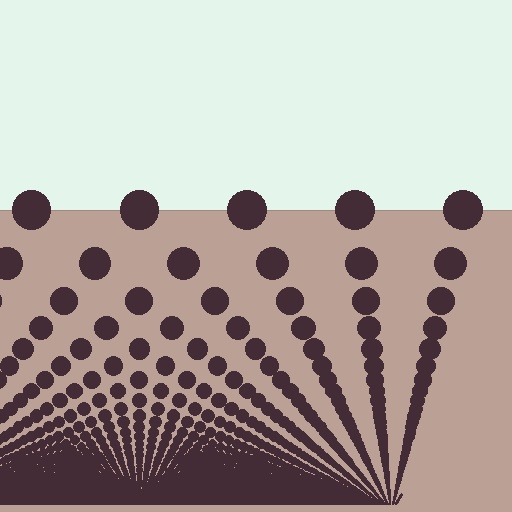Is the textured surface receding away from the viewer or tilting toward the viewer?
The surface appears to tilt toward the viewer. Texture elements get larger and sparser toward the top.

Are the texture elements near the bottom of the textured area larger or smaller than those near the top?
Smaller. The gradient is inverted — elements near the bottom are smaller and denser.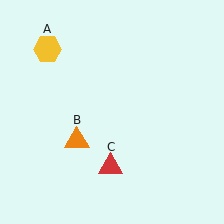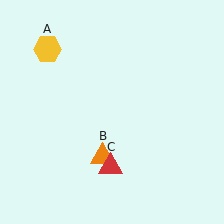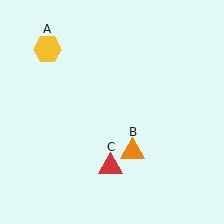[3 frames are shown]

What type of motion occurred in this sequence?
The orange triangle (object B) rotated counterclockwise around the center of the scene.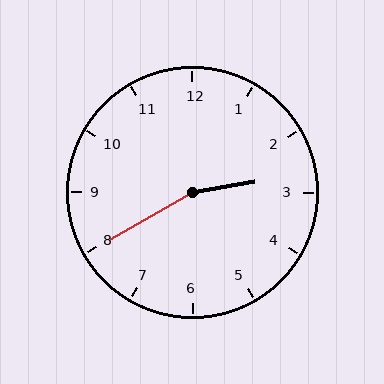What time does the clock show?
2:40.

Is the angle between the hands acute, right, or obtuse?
It is obtuse.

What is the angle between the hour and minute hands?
Approximately 160 degrees.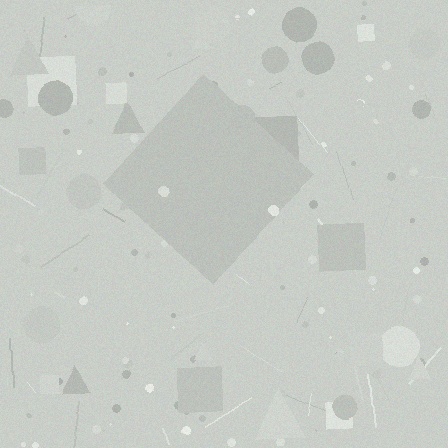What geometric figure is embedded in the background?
A diamond is embedded in the background.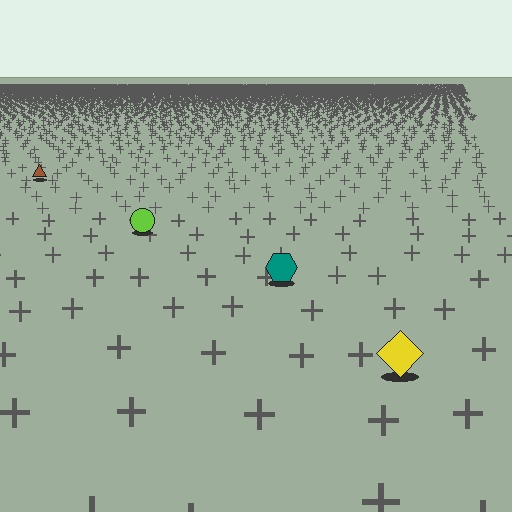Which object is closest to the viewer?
The yellow diamond is closest. The texture marks near it are larger and more spread out.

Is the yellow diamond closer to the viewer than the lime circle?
Yes. The yellow diamond is closer — you can tell from the texture gradient: the ground texture is coarser near it.